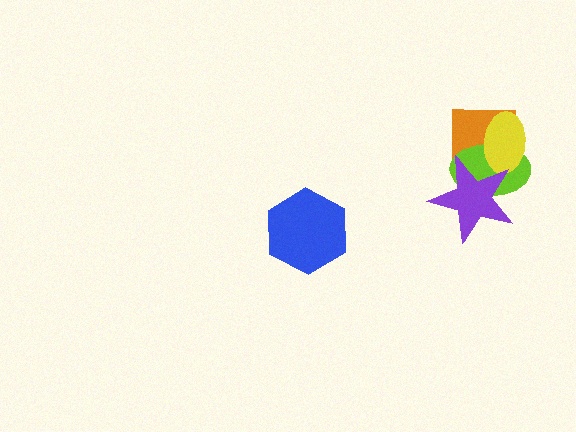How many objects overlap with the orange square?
3 objects overlap with the orange square.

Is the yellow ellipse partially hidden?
Yes, it is partially covered by another shape.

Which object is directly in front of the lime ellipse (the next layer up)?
The yellow ellipse is directly in front of the lime ellipse.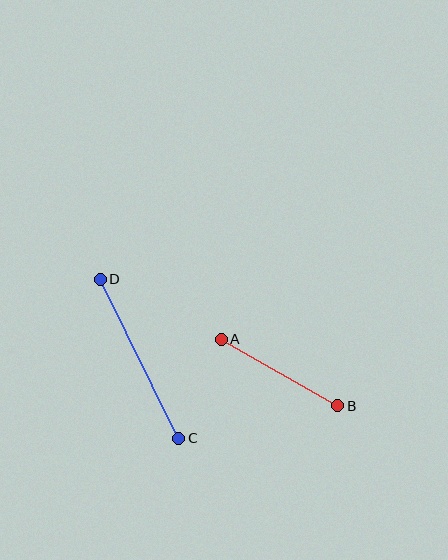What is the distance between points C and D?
The distance is approximately 178 pixels.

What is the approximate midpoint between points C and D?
The midpoint is at approximately (139, 359) pixels.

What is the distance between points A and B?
The distance is approximately 134 pixels.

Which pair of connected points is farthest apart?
Points C and D are farthest apart.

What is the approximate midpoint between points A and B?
The midpoint is at approximately (279, 373) pixels.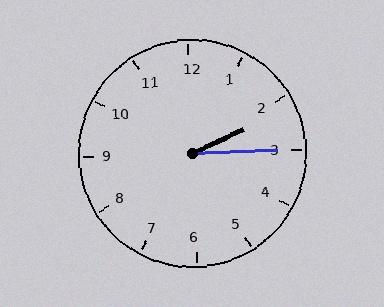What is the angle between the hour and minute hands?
Approximately 22 degrees.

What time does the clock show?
2:15.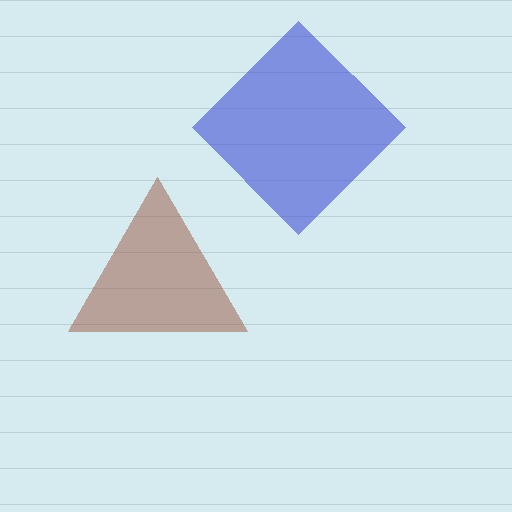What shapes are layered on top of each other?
The layered shapes are: a brown triangle, a blue diamond.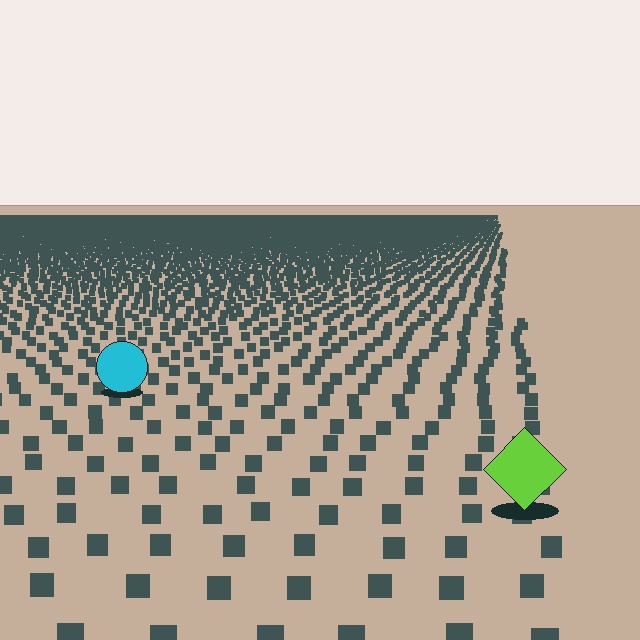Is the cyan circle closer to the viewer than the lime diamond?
No. The lime diamond is closer — you can tell from the texture gradient: the ground texture is coarser near it.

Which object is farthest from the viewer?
The cyan circle is farthest from the viewer. It appears smaller and the ground texture around it is denser.